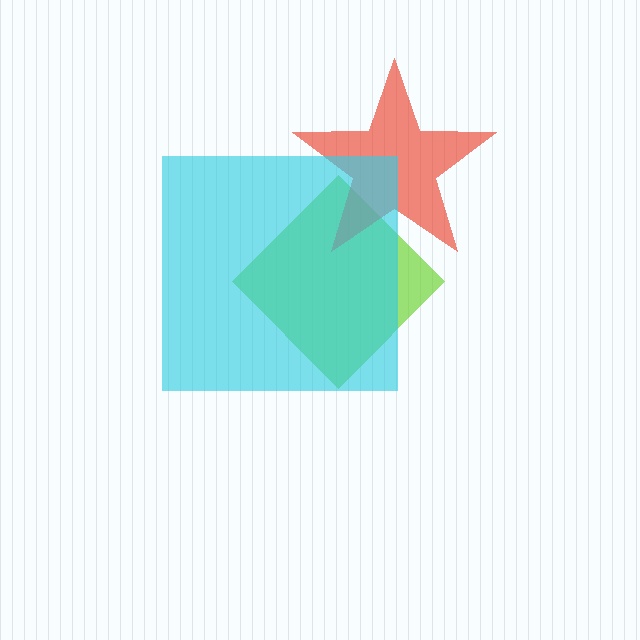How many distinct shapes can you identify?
There are 3 distinct shapes: a lime diamond, a red star, a cyan square.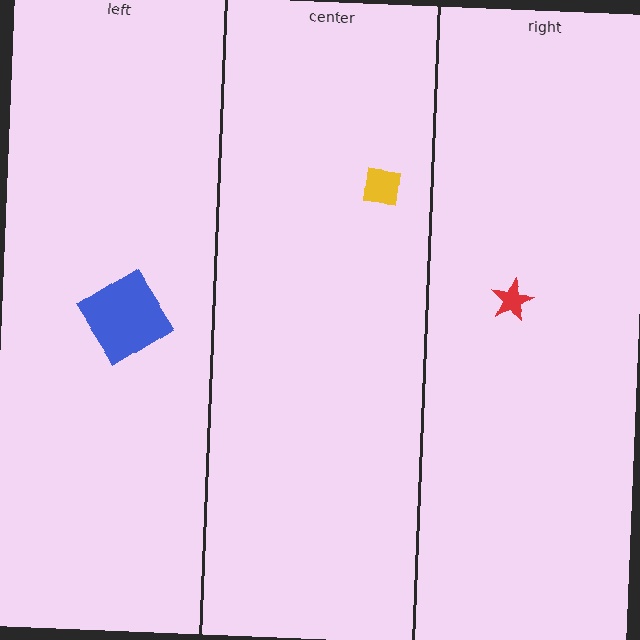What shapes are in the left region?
The blue diamond.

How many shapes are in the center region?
1.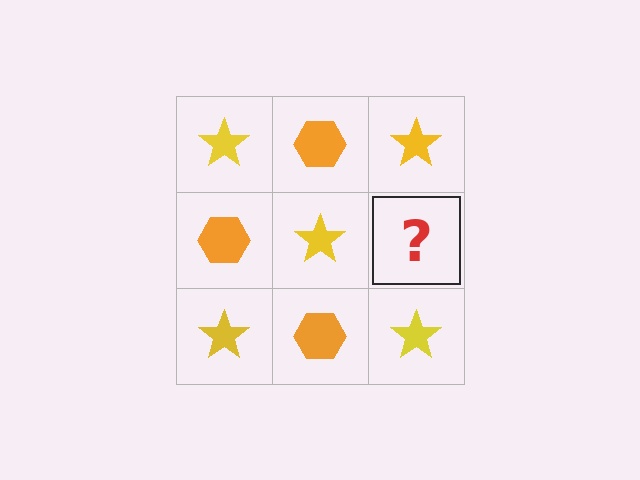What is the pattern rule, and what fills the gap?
The rule is that it alternates yellow star and orange hexagon in a checkerboard pattern. The gap should be filled with an orange hexagon.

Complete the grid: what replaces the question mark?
The question mark should be replaced with an orange hexagon.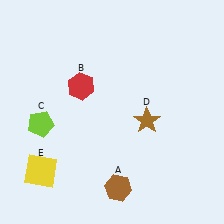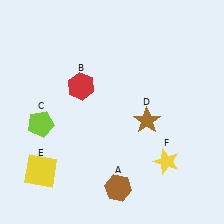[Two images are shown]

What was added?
A yellow star (F) was added in Image 2.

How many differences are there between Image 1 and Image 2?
There is 1 difference between the two images.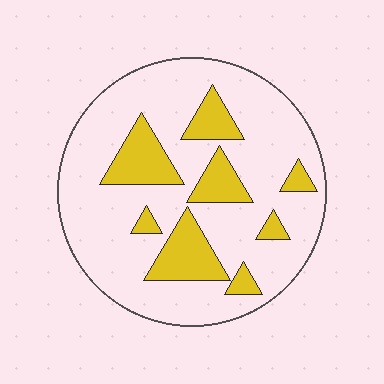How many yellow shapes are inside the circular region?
8.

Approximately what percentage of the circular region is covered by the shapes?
Approximately 20%.